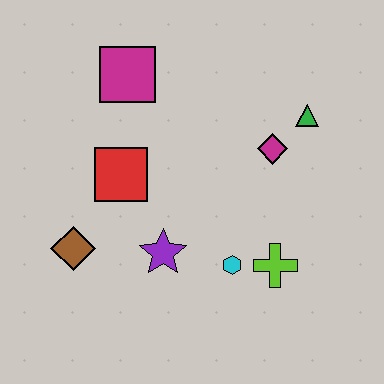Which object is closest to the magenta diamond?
The green triangle is closest to the magenta diamond.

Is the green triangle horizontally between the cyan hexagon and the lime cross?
No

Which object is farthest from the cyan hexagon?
The magenta square is farthest from the cyan hexagon.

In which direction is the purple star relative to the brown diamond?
The purple star is to the right of the brown diamond.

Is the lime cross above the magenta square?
No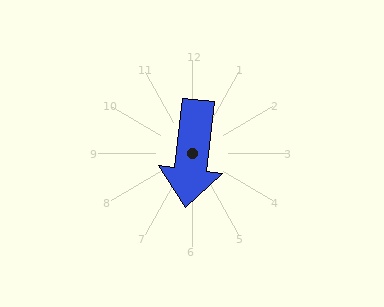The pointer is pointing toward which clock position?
Roughly 6 o'clock.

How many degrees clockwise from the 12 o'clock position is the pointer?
Approximately 186 degrees.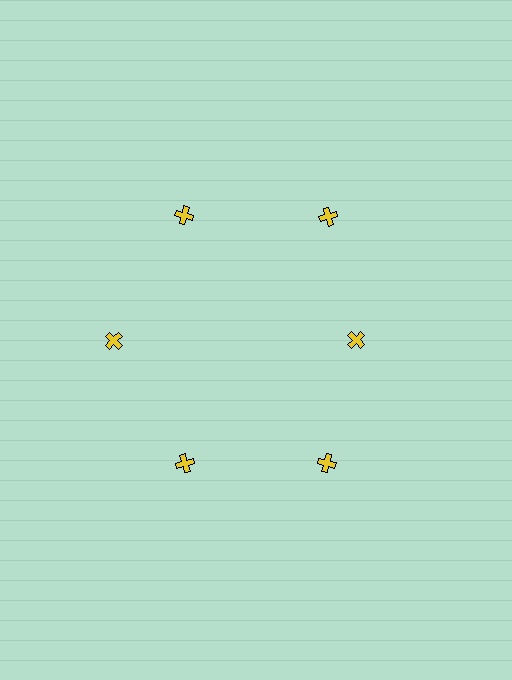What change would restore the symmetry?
The symmetry would be restored by moving it outward, back onto the ring so that all 6 crosses sit at equal angles and equal distance from the center.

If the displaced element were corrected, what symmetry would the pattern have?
It would have 6-fold rotational symmetry — the pattern would map onto itself every 60 degrees.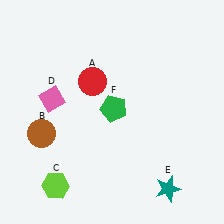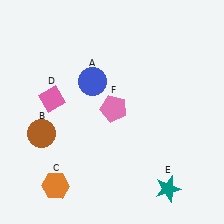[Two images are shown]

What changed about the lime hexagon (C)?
In Image 1, C is lime. In Image 2, it changed to orange.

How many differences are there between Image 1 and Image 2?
There are 3 differences between the two images.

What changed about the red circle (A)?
In Image 1, A is red. In Image 2, it changed to blue.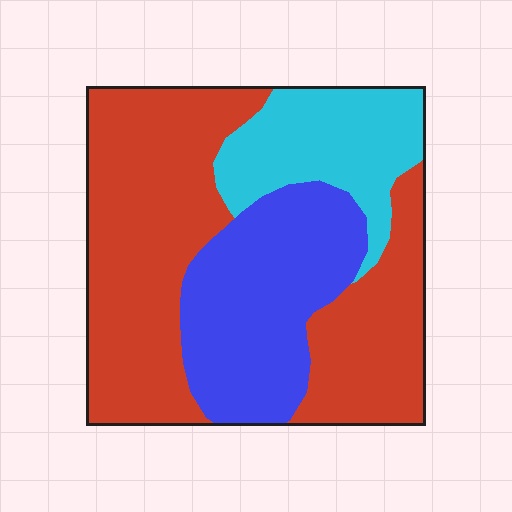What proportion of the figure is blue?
Blue takes up about one quarter (1/4) of the figure.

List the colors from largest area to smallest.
From largest to smallest: red, blue, cyan.